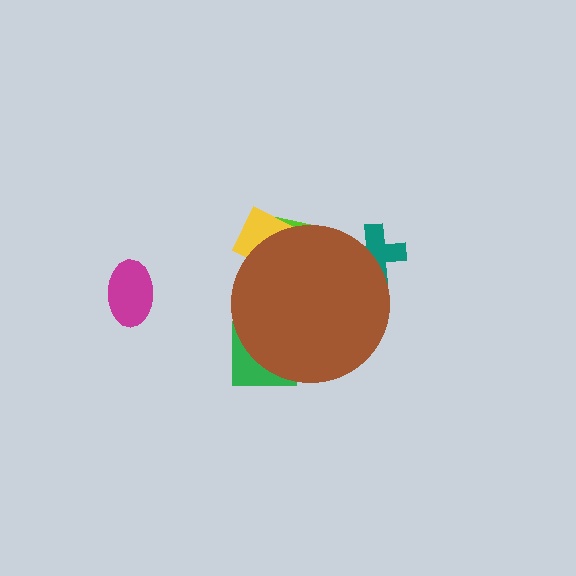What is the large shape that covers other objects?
A brown circle.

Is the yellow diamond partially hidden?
Yes, the yellow diamond is partially hidden behind the brown circle.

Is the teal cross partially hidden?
Yes, the teal cross is partially hidden behind the brown circle.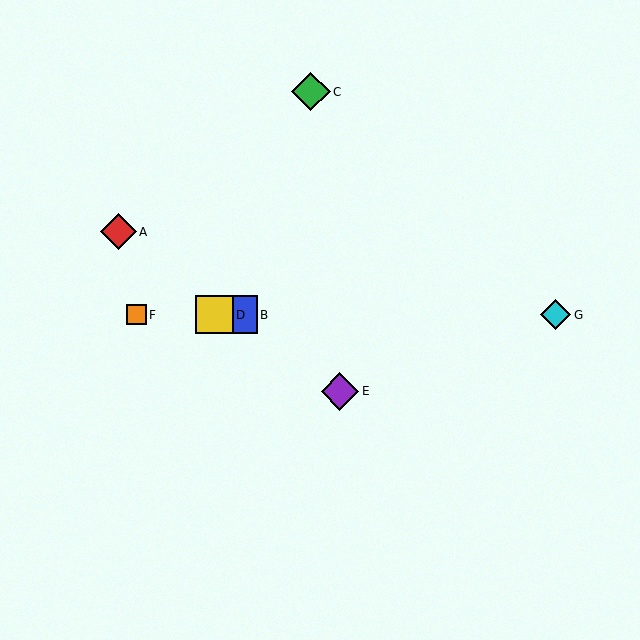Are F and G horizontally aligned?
Yes, both are at y≈315.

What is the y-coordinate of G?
Object G is at y≈315.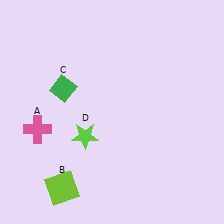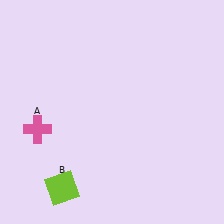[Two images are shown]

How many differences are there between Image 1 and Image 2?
There are 2 differences between the two images.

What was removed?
The green diamond (C), the lime star (D) were removed in Image 2.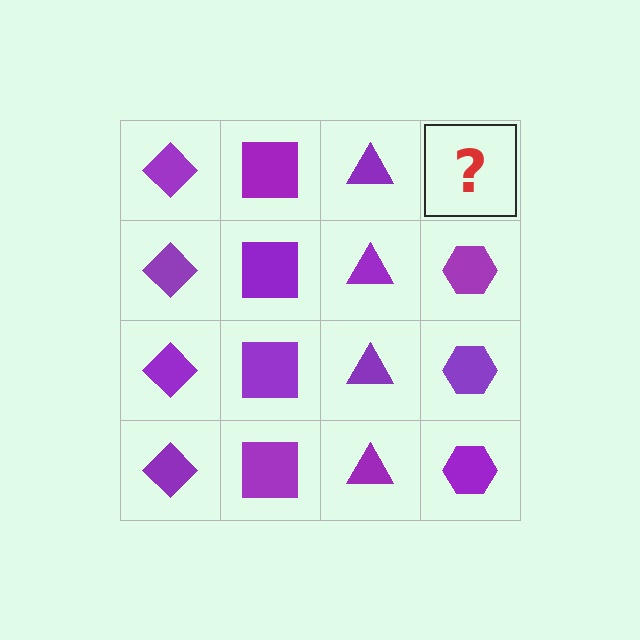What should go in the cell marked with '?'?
The missing cell should contain a purple hexagon.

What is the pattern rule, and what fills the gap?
The rule is that each column has a consistent shape. The gap should be filled with a purple hexagon.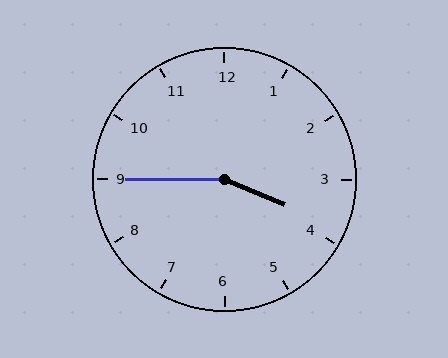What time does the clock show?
3:45.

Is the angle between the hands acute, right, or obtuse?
It is obtuse.